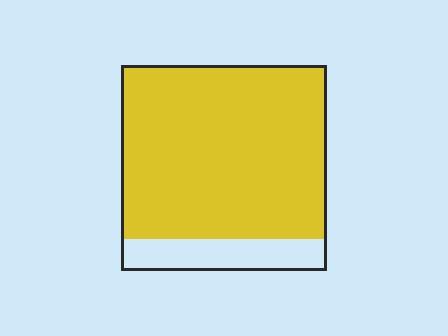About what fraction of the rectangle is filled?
About five sixths (5/6).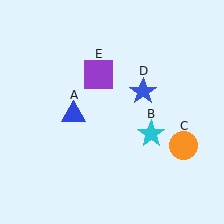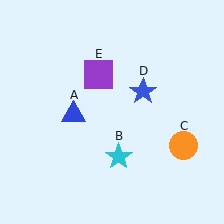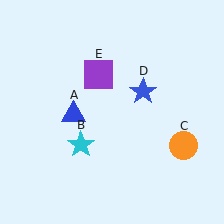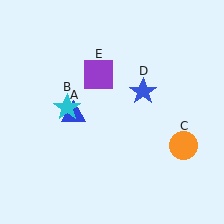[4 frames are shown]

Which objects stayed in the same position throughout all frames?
Blue triangle (object A) and orange circle (object C) and blue star (object D) and purple square (object E) remained stationary.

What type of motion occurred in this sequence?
The cyan star (object B) rotated clockwise around the center of the scene.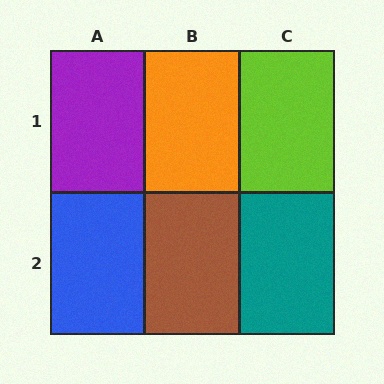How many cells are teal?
1 cell is teal.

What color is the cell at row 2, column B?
Brown.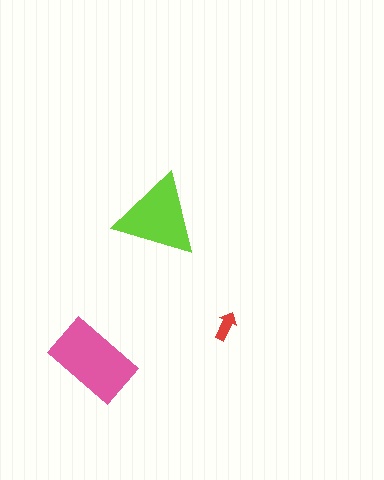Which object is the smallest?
The red arrow.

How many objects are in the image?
There are 3 objects in the image.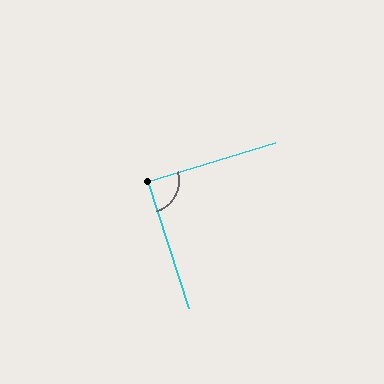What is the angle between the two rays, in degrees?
Approximately 89 degrees.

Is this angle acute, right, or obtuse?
It is approximately a right angle.